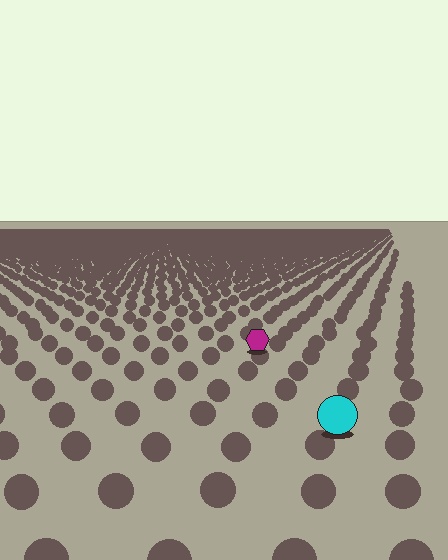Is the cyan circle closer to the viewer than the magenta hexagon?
Yes. The cyan circle is closer — you can tell from the texture gradient: the ground texture is coarser near it.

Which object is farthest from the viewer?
The magenta hexagon is farthest from the viewer. It appears smaller and the ground texture around it is denser.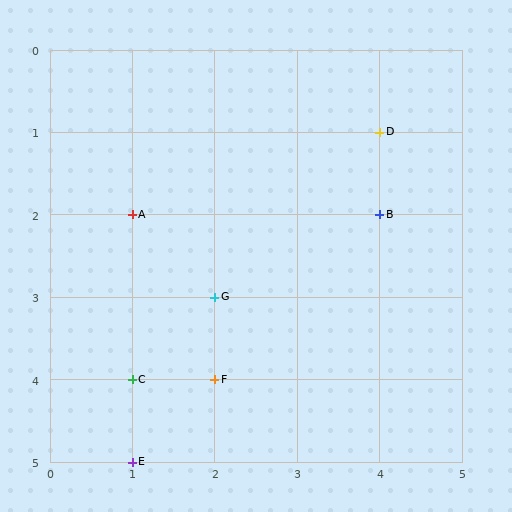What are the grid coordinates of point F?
Point F is at grid coordinates (2, 4).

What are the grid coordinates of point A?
Point A is at grid coordinates (1, 2).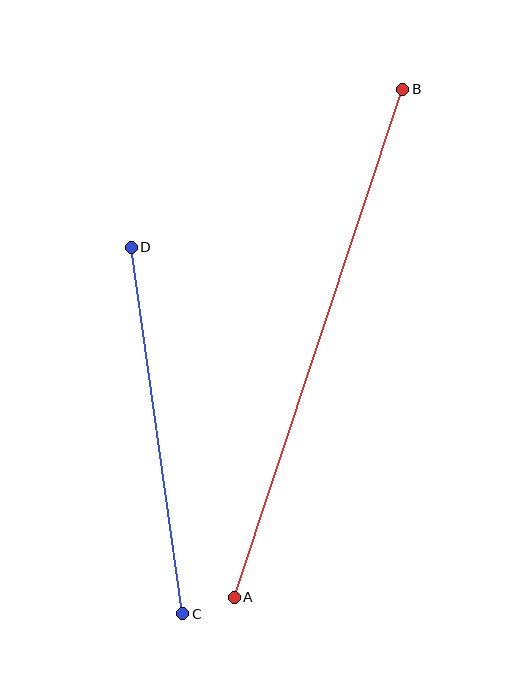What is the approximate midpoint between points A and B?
The midpoint is at approximately (319, 343) pixels.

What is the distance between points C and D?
The distance is approximately 370 pixels.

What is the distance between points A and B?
The distance is approximately 535 pixels.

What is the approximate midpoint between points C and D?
The midpoint is at approximately (157, 431) pixels.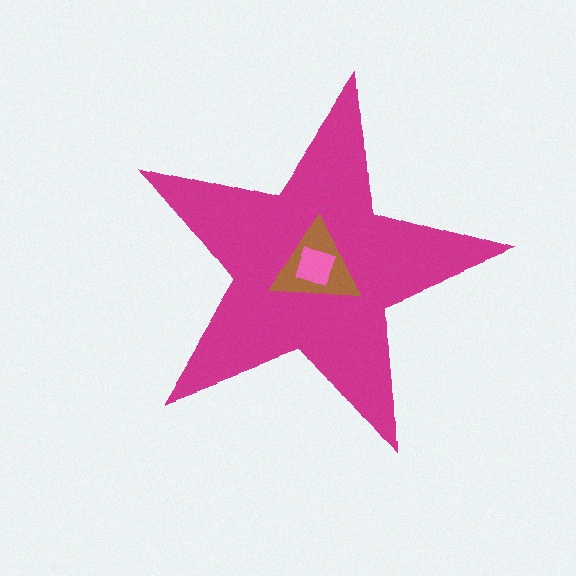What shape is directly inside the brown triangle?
The pink diamond.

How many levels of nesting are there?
3.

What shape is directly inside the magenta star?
The brown triangle.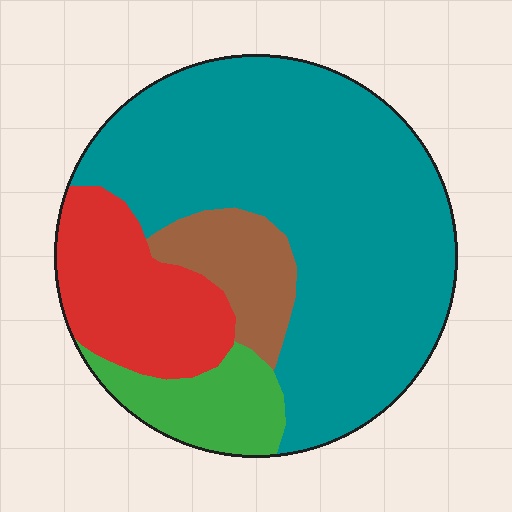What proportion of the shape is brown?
Brown takes up about one tenth (1/10) of the shape.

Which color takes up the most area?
Teal, at roughly 60%.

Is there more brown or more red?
Red.